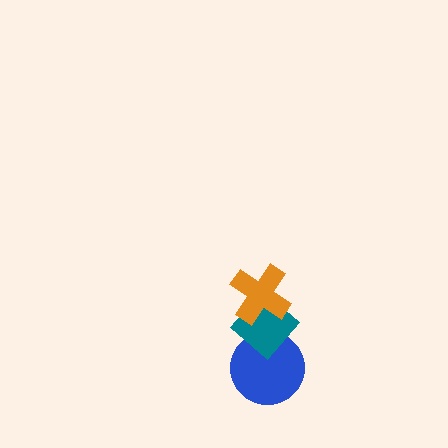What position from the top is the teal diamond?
The teal diamond is 2nd from the top.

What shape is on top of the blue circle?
The teal diamond is on top of the blue circle.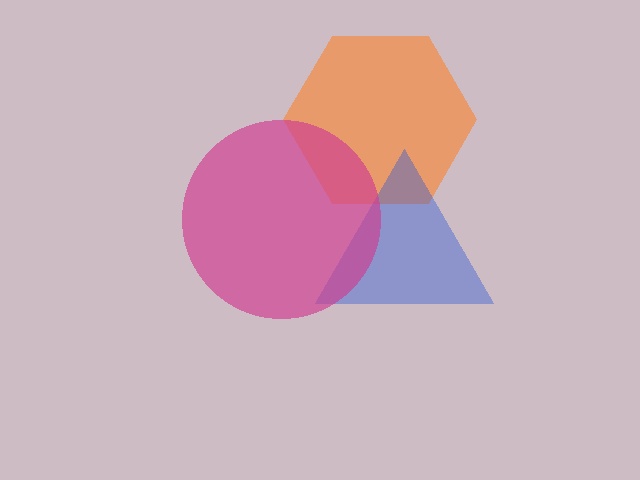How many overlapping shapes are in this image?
There are 3 overlapping shapes in the image.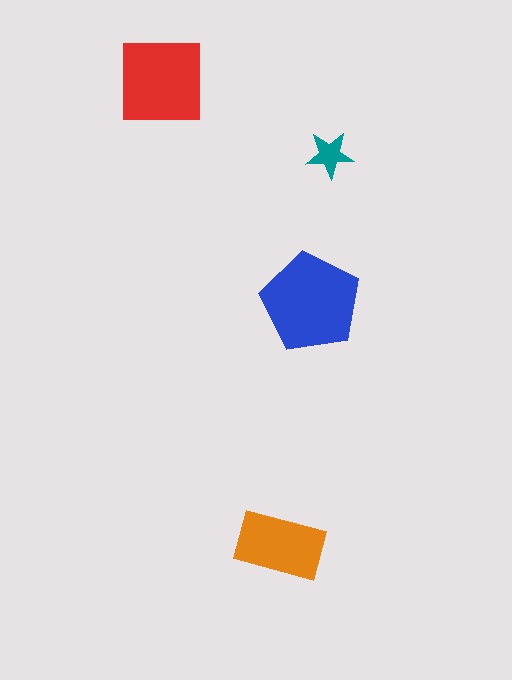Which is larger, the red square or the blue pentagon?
The blue pentagon.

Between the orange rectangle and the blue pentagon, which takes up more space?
The blue pentagon.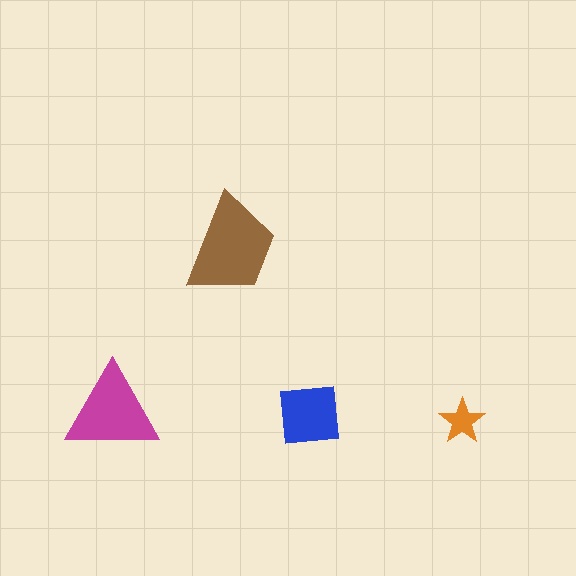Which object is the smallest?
The orange star.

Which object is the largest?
The brown trapezoid.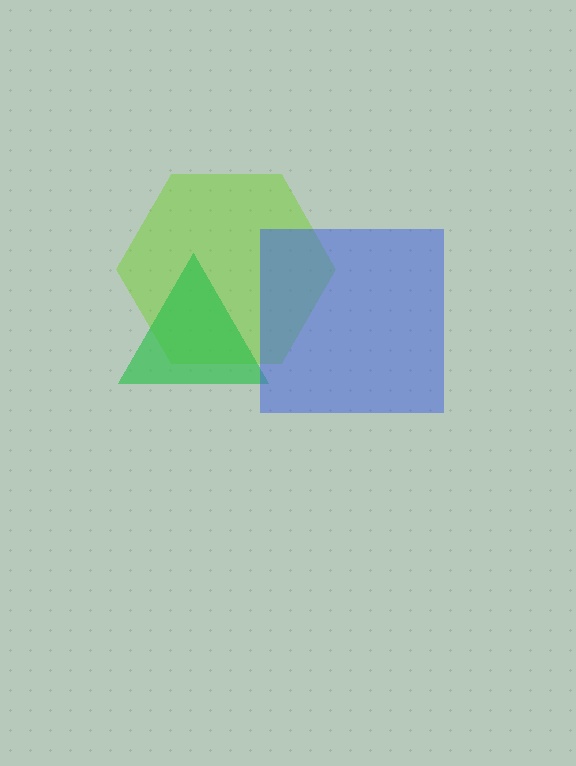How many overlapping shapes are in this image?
There are 3 overlapping shapes in the image.